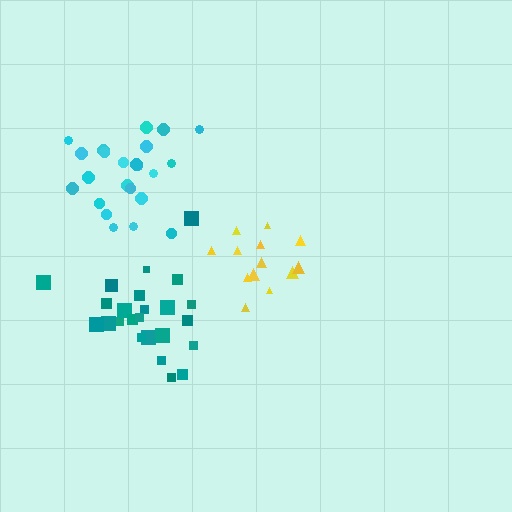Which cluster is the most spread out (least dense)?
Teal.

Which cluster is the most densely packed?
Yellow.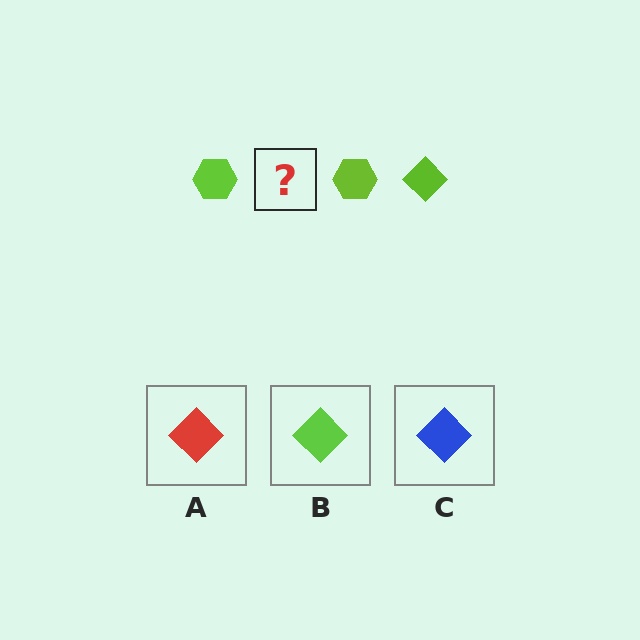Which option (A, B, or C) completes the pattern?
B.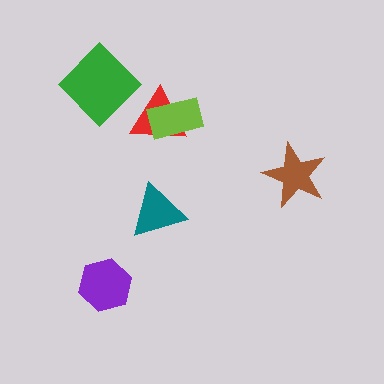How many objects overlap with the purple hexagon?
0 objects overlap with the purple hexagon.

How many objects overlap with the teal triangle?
0 objects overlap with the teal triangle.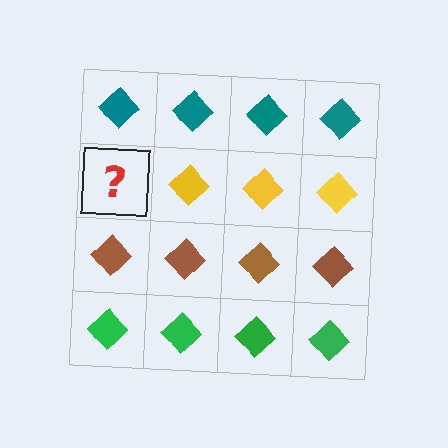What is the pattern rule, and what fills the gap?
The rule is that each row has a consistent color. The gap should be filled with a yellow diamond.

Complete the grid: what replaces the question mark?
The question mark should be replaced with a yellow diamond.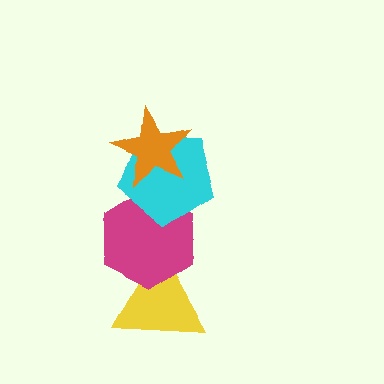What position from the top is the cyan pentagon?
The cyan pentagon is 2nd from the top.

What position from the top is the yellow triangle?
The yellow triangle is 4th from the top.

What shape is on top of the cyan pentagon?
The orange star is on top of the cyan pentagon.